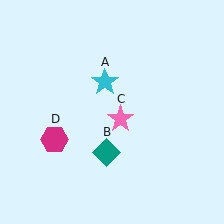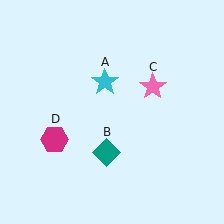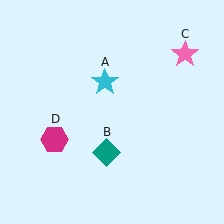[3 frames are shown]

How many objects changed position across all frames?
1 object changed position: pink star (object C).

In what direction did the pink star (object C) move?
The pink star (object C) moved up and to the right.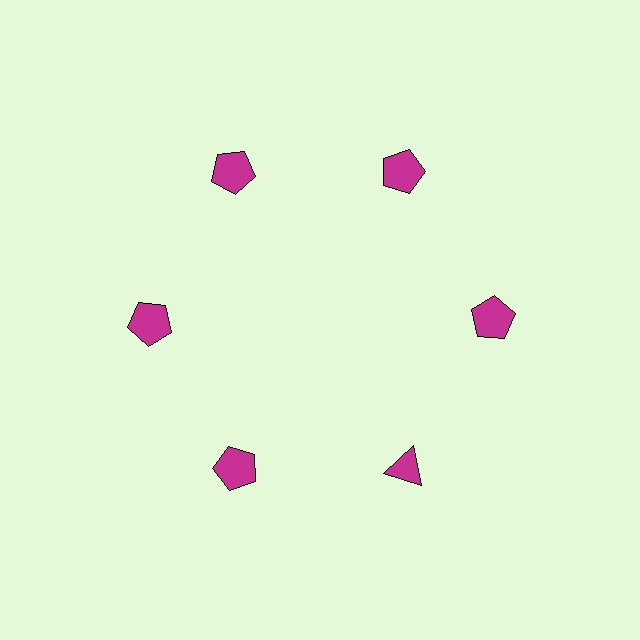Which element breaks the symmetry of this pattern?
The magenta triangle at roughly the 5 o'clock position breaks the symmetry. All other shapes are magenta pentagons.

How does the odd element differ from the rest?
It has a different shape: triangle instead of pentagon.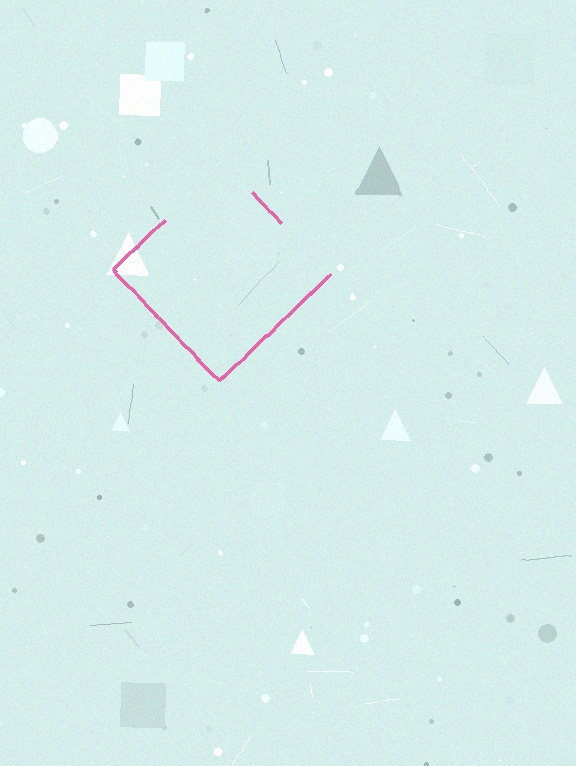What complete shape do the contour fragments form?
The contour fragments form a diamond.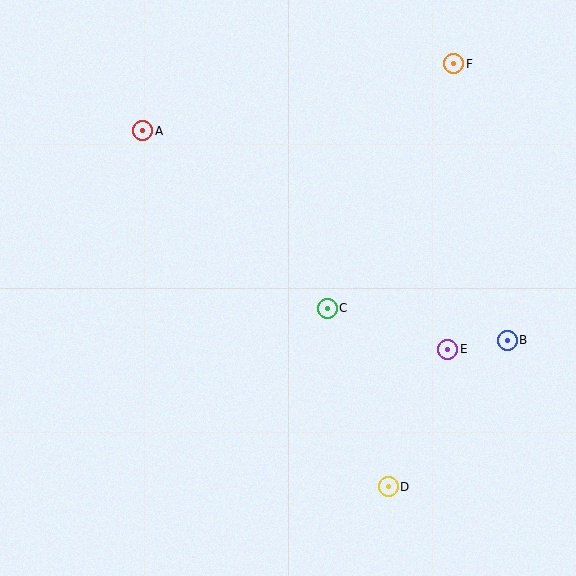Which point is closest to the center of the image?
Point C at (327, 308) is closest to the center.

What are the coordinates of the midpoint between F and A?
The midpoint between F and A is at (298, 97).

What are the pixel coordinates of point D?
Point D is at (388, 487).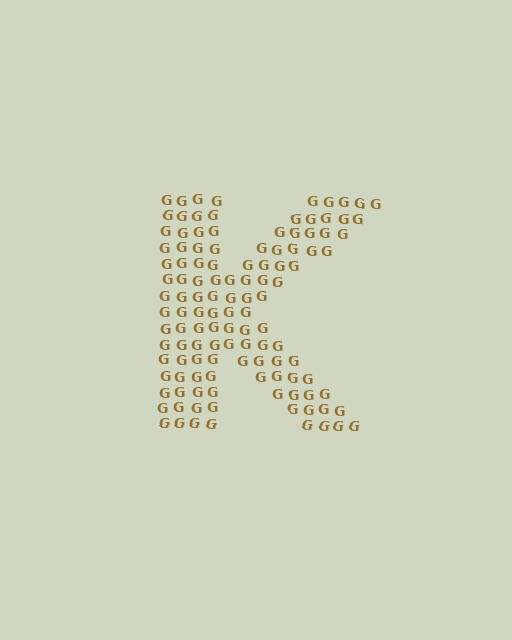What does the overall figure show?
The overall figure shows the letter K.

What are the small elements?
The small elements are letter G's.